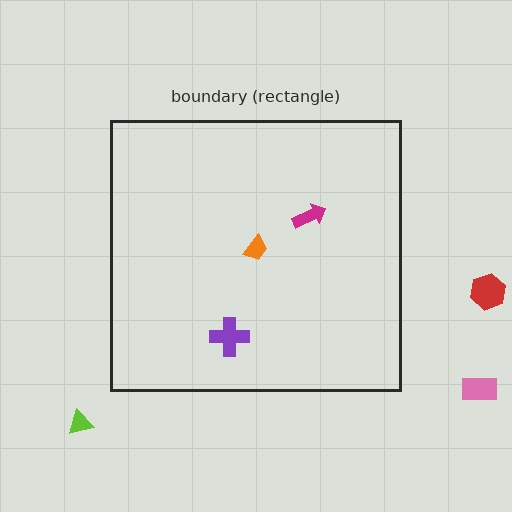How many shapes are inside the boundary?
3 inside, 3 outside.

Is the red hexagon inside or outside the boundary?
Outside.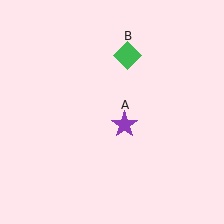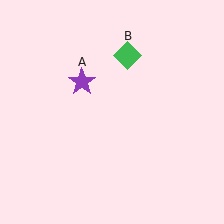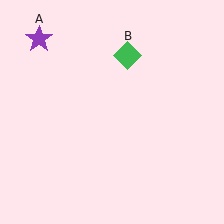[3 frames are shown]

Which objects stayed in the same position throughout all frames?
Green diamond (object B) remained stationary.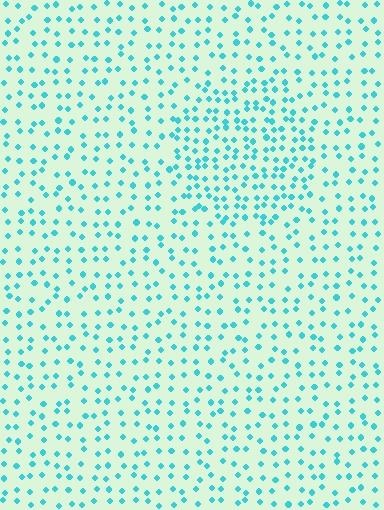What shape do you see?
I see a circle.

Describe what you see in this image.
The image contains small cyan elements arranged at two different densities. A circle-shaped region is visible where the elements are more densely packed than the surrounding area.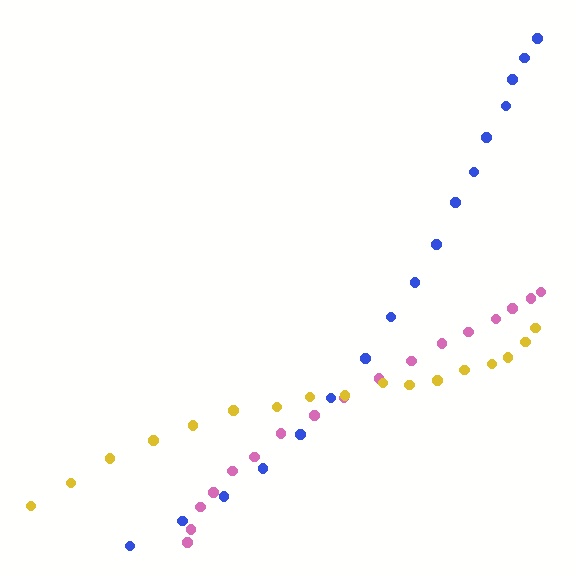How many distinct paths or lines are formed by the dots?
There are 3 distinct paths.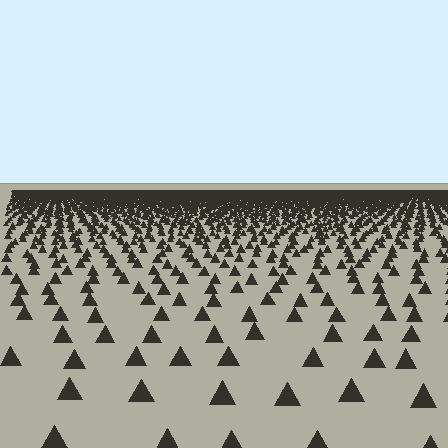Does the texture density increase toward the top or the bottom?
Density increases toward the top.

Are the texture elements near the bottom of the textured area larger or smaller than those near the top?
Larger. Near the bottom, elements are closer to the viewer and appear at a bigger on-screen size.